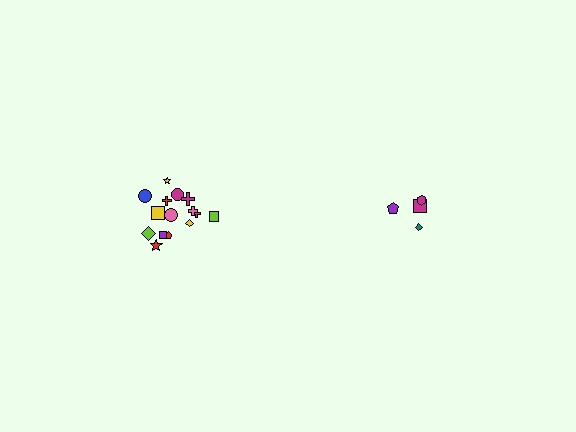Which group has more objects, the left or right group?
The left group.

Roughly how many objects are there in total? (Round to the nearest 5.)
Roughly 20 objects in total.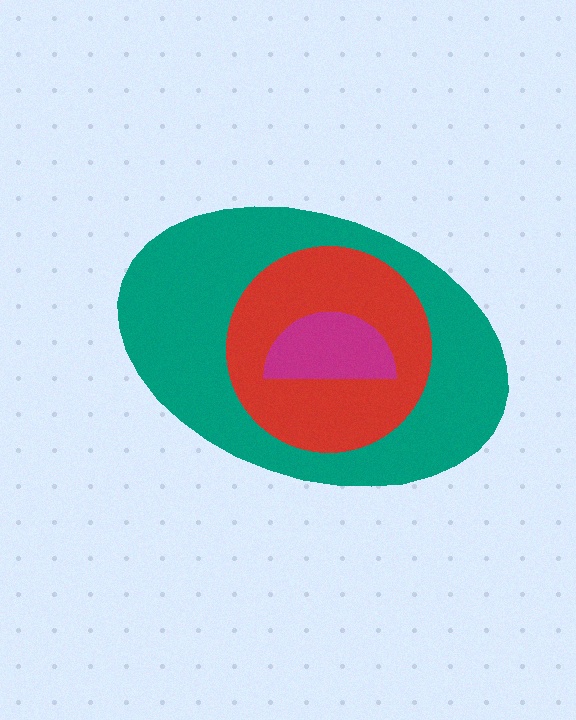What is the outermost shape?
The teal ellipse.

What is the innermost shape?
The magenta semicircle.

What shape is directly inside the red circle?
The magenta semicircle.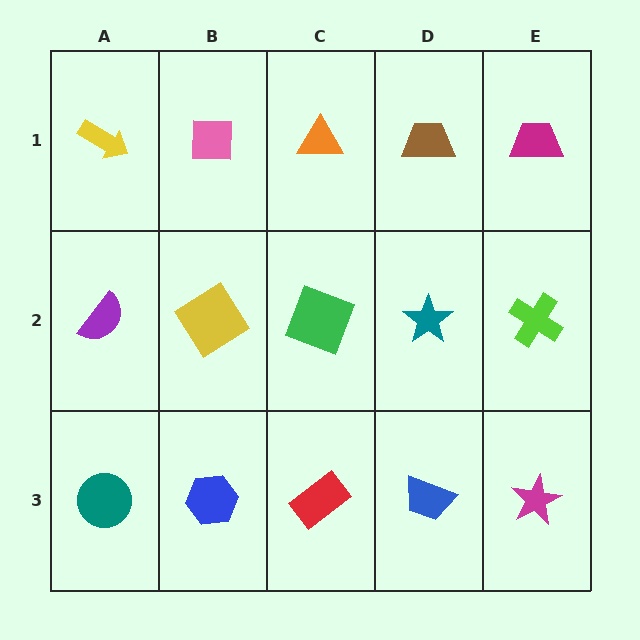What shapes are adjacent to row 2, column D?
A brown trapezoid (row 1, column D), a blue trapezoid (row 3, column D), a green square (row 2, column C), a lime cross (row 2, column E).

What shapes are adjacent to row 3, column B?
A yellow diamond (row 2, column B), a teal circle (row 3, column A), a red rectangle (row 3, column C).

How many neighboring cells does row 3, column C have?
3.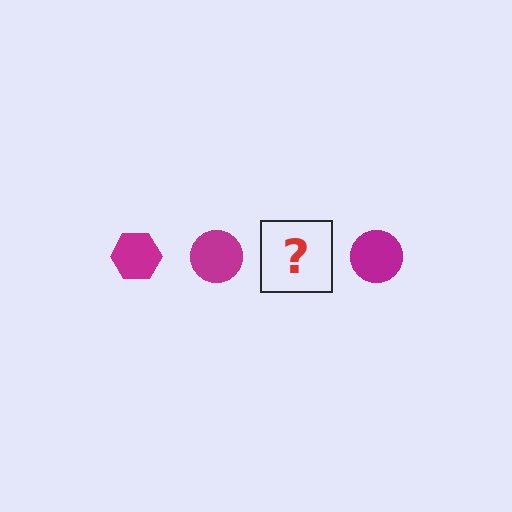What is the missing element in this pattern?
The missing element is a magenta hexagon.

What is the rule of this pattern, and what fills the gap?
The rule is that the pattern cycles through hexagon, circle shapes in magenta. The gap should be filled with a magenta hexagon.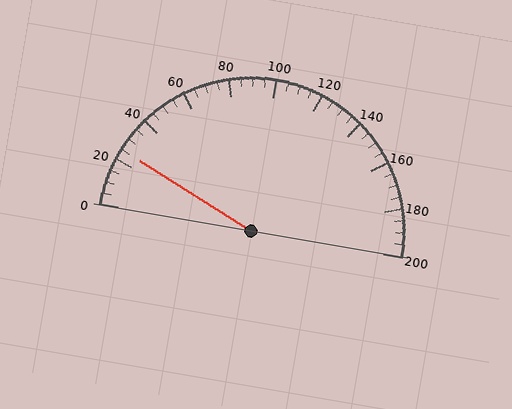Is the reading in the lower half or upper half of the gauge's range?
The reading is in the lower half of the range (0 to 200).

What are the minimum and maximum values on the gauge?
The gauge ranges from 0 to 200.